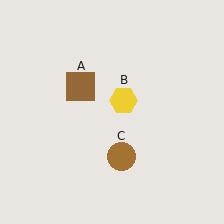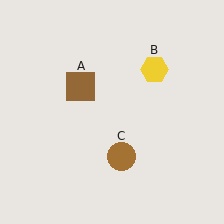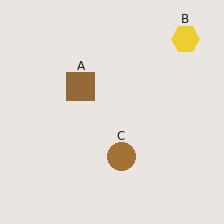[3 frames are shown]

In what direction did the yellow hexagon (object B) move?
The yellow hexagon (object B) moved up and to the right.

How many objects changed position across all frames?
1 object changed position: yellow hexagon (object B).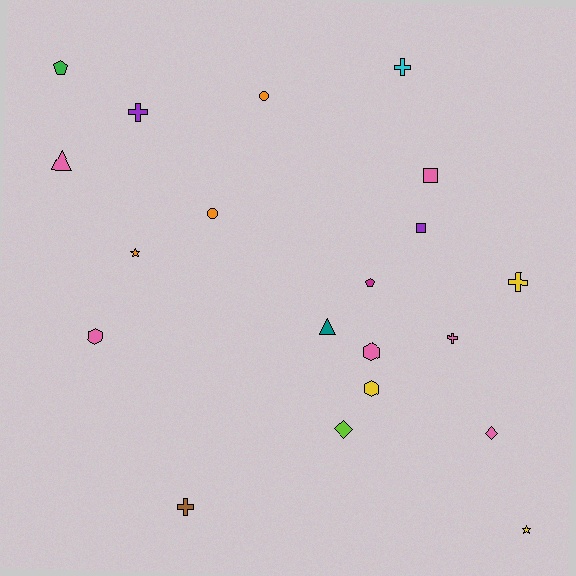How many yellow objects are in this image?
There are 3 yellow objects.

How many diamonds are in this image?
There are 2 diamonds.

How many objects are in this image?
There are 20 objects.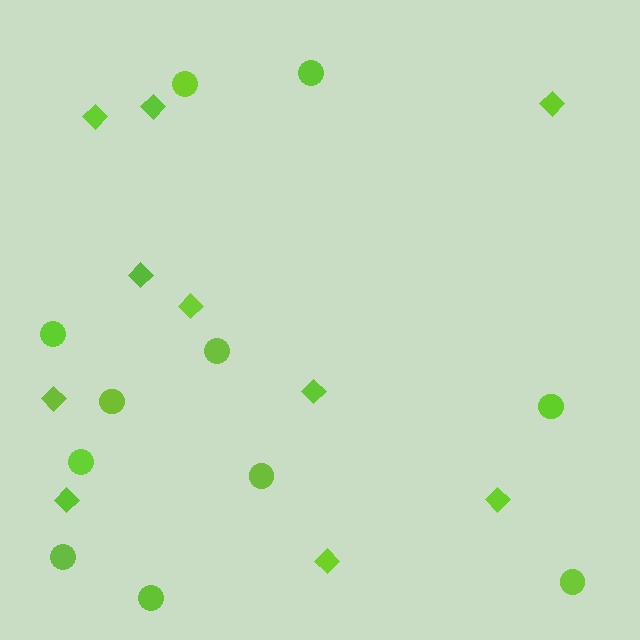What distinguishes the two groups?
There are 2 groups: one group of diamonds (10) and one group of circles (11).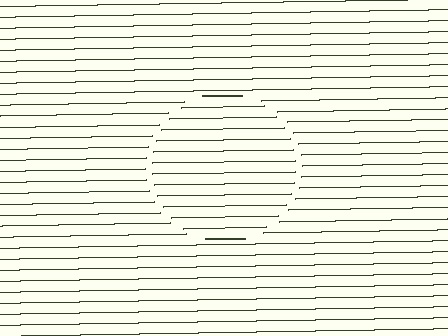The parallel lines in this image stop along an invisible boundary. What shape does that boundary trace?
An illusory circle. The interior of the shape contains the same grating, shifted by half a period — the contour is defined by the phase discontinuity where line-ends from the inner and outer gratings abut.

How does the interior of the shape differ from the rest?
The interior of the shape contains the same grating, shifted by half a period — the contour is defined by the phase discontinuity where line-ends from the inner and outer gratings abut.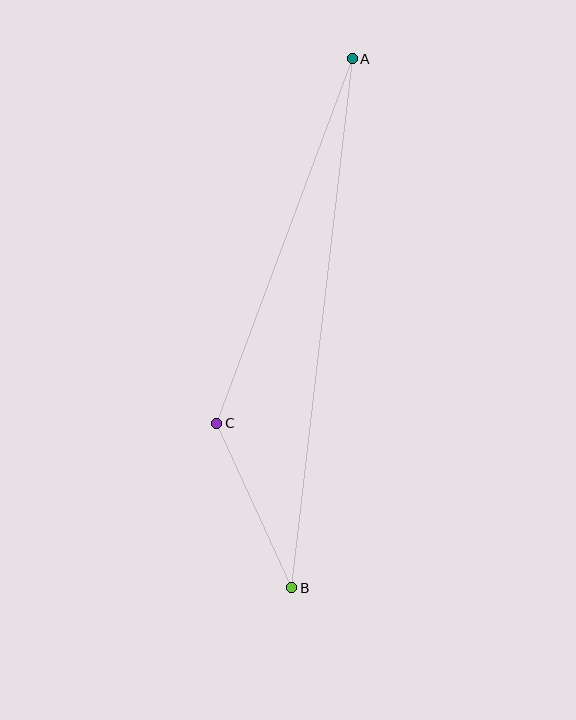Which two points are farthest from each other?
Points A and B are farthest from each other.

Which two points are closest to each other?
Points B and C are closest to each other.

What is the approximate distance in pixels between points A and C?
The distance between A and C is approximately 389 pixels.